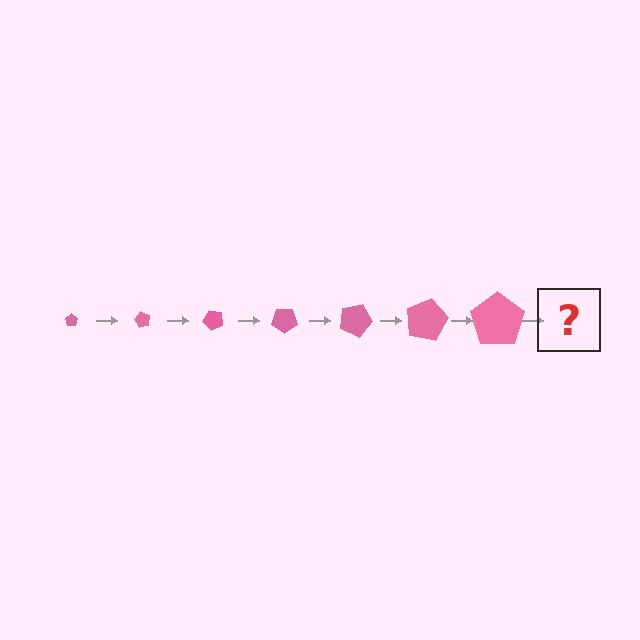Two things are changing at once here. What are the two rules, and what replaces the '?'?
The two rules are that the pentagon grows larger each step and it rotates 60 degrees each step. The '?' should be a pentagon, larger than the previous one and rotated 420 degrees from the start.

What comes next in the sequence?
The next element should be a pentagon, larger than the previous one and rotated 420 degrees from the start.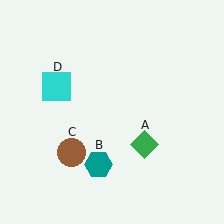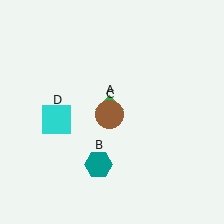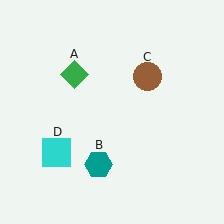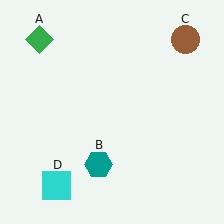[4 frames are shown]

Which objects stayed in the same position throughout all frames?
Teal hexagon (object B) remained stationary.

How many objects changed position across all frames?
3 objects changed position: green diamond (object A), brown circle (object C), cyan square (object D).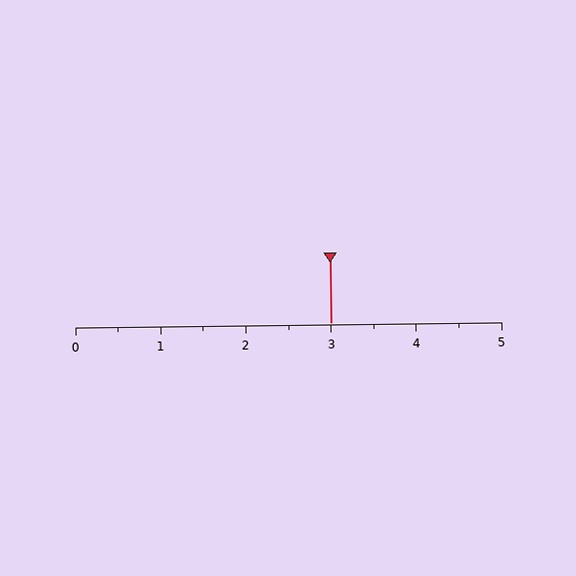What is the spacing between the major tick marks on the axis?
The major ticks are spaced 1 apart.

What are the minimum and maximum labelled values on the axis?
The axis runs from 0 to 5.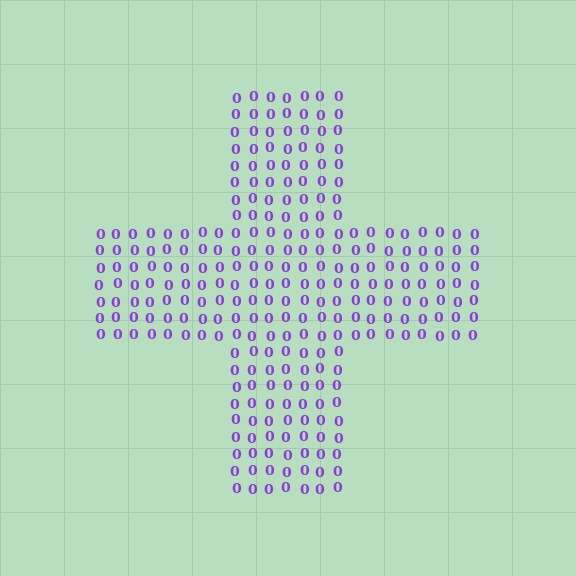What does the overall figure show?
The overall figure shows a cross.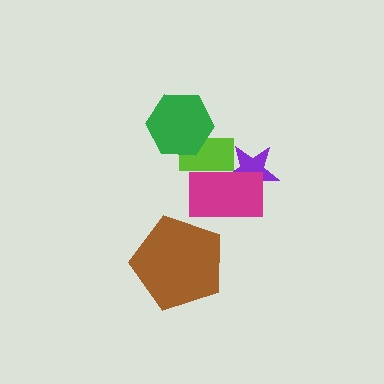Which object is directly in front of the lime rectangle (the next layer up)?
The green hexagon is directly in front of the lime rectangle.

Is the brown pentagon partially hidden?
No, no other shape covers it.